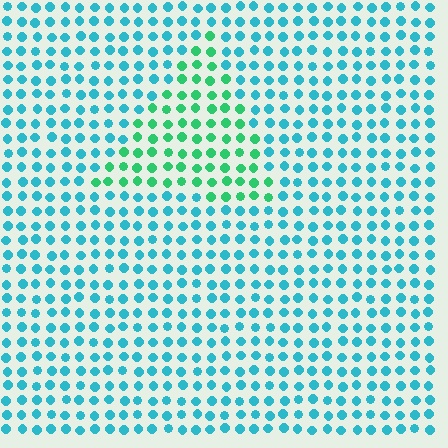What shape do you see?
I see a triangle.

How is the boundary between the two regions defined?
The boundary is defined purely by a slight shift in hue (about 42 degrees). Spacing, size, and orientation are identical on both sides.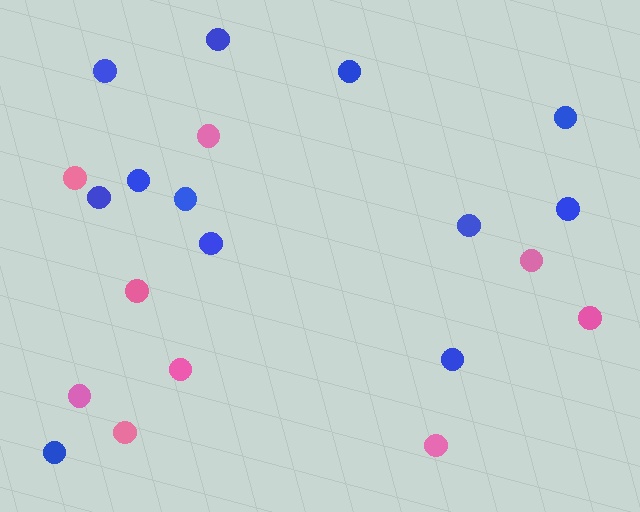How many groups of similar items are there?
There are 2 groups: one group of blue circles (12) and one group of pink circles (9).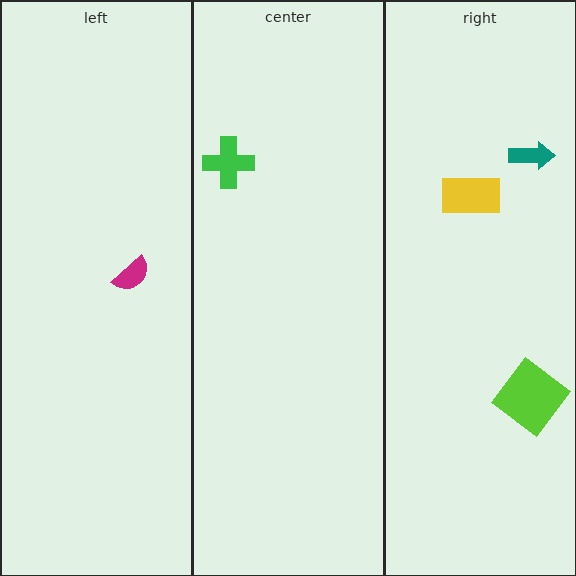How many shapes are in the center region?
1.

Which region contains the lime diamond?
The right region.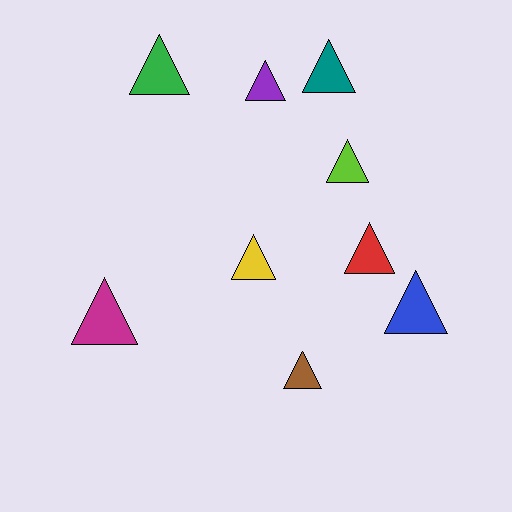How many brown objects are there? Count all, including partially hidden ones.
There is 1 brown object.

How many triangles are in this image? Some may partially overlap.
There are 9 triangles.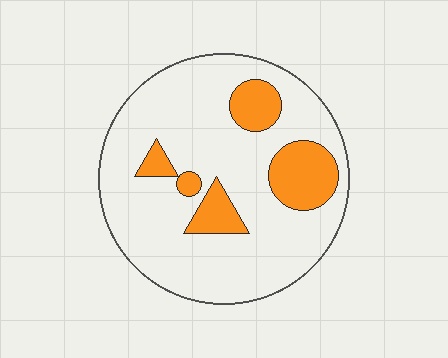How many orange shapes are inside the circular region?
5.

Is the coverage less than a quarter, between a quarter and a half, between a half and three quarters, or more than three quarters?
Less than a quarter.